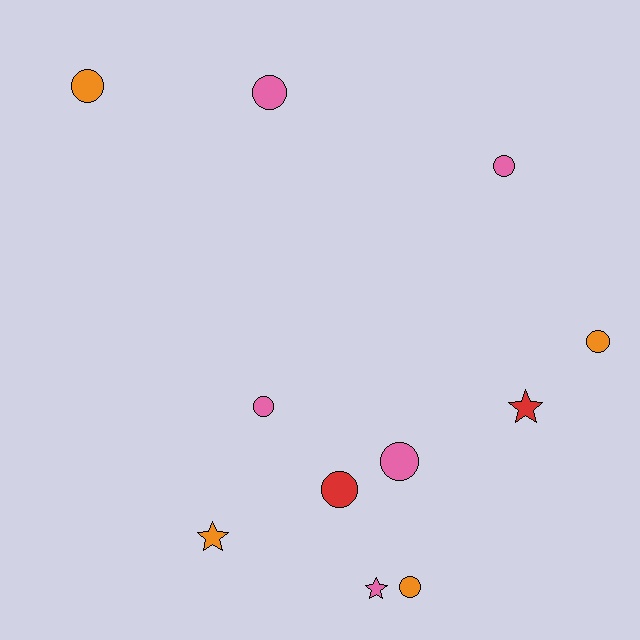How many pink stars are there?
There is 1 pink star.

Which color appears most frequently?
Pink, with 5 objects.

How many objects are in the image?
There are 11 objects.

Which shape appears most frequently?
Circle, with 8 objects.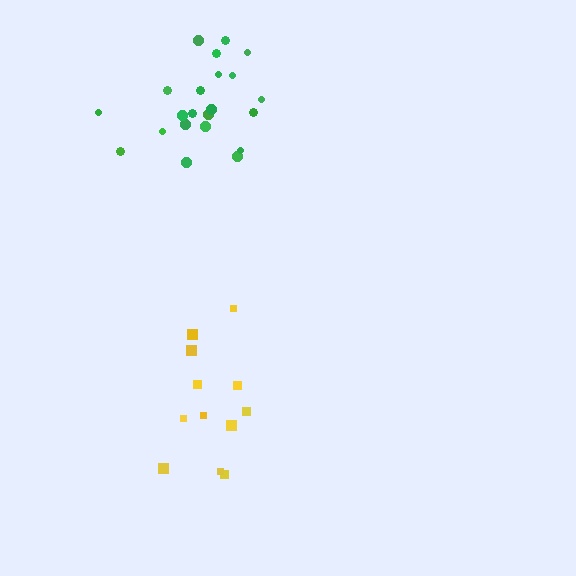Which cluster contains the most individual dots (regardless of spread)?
Green (22).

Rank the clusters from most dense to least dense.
green, yellow.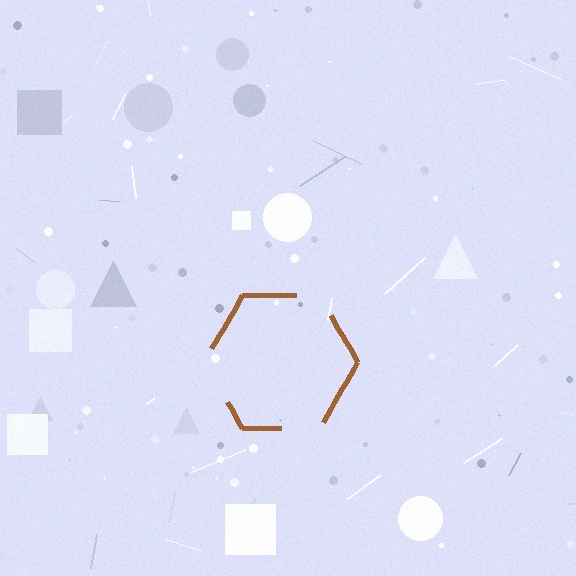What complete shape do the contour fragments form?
The contour fragments form a hexagon.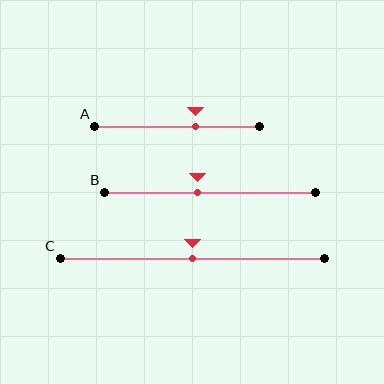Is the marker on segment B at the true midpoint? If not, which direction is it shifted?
No, the marker on segment B is shifted to the left by about 6% of the segment length.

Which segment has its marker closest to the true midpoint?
Segment C has its marker closest to the true midpoint.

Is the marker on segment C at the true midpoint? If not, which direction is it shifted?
Yes, the marker on segment C is at the true midpoint.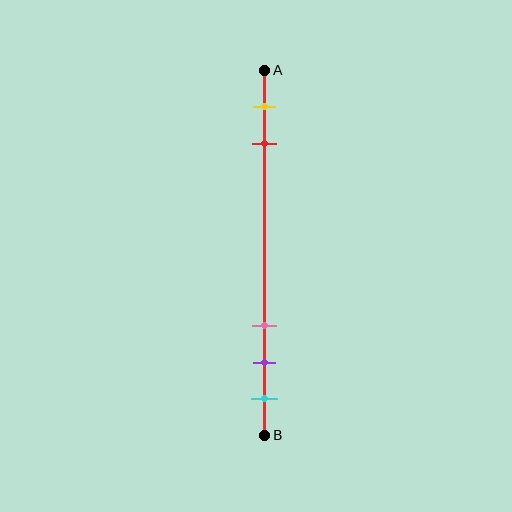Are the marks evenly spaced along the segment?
No, the marks are not evenly spaced.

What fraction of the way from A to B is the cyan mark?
The cyan mark is approximately 90% (0.9) of the way from A to B.